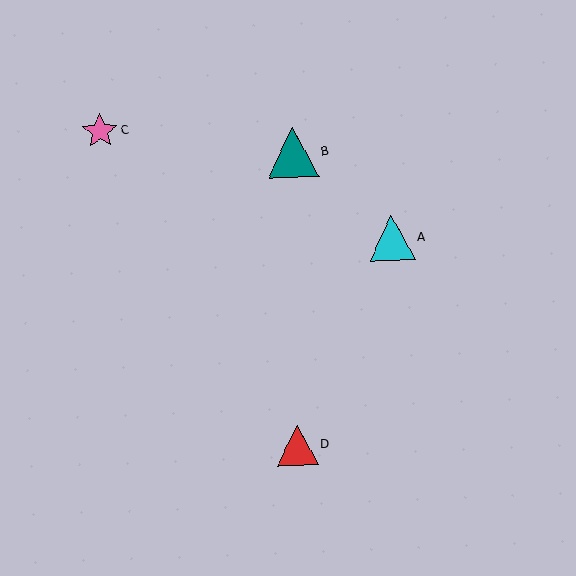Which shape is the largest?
The teal triangle (labeled B) is the largest.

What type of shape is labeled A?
Shape A is a cyan triangle.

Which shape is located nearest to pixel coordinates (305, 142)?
The teal triangle (labeled B) at (293, 152) is nearest to that location.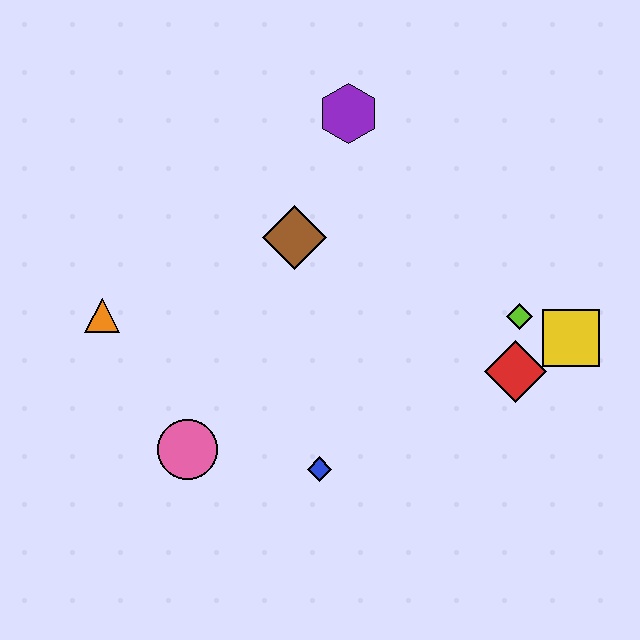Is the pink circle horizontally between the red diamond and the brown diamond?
No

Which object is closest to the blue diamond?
The pink circle is closest to the blue diamond.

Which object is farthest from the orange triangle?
The yellow square is farthest from the orange triangle.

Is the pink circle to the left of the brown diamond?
Yes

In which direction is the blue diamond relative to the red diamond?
The blue diamond is to the left of the red diamond.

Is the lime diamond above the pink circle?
Yes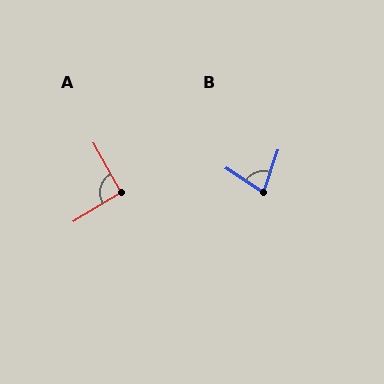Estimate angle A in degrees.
Approximately 92 degrees.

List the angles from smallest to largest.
B (76°), A (92°).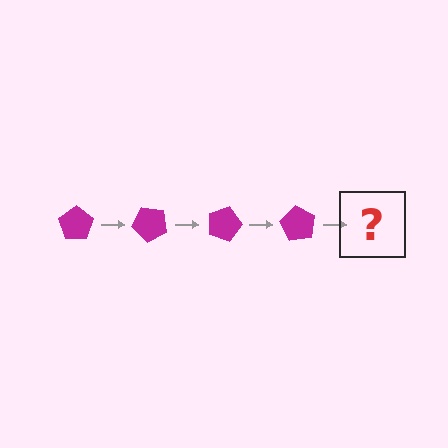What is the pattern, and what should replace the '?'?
The pattern is that the pentagon rotates 45 degrees each step. The '?' should be a magenta pentagon rotated 180 degrees.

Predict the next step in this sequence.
The next step is a magenta pentagon rotated 180 degrees.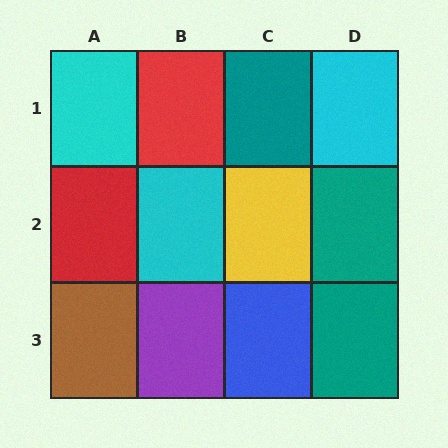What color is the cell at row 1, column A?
Cyan.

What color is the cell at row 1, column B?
Red.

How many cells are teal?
3 cells are teal.